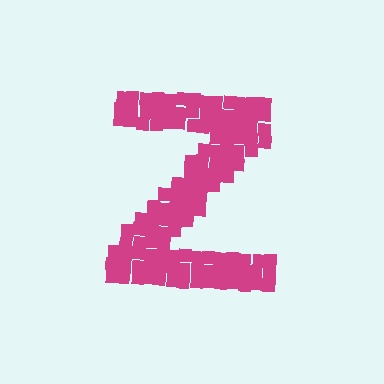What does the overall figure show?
The overall figure shows the letter Z.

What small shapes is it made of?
It is made of small squares.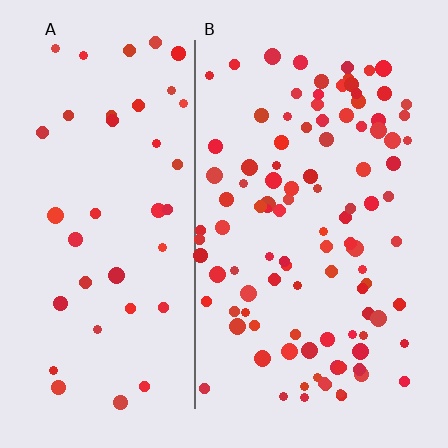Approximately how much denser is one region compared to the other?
Approximately 2.5× — region B over region A.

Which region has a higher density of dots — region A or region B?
B (the right).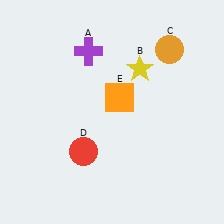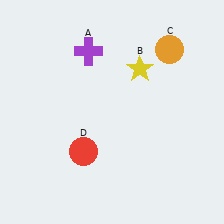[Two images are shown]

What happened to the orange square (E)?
The orange square (E) was removed in Image 2. It was in the top-right area of Image 1.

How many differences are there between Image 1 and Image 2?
There is 1 difference between the two images.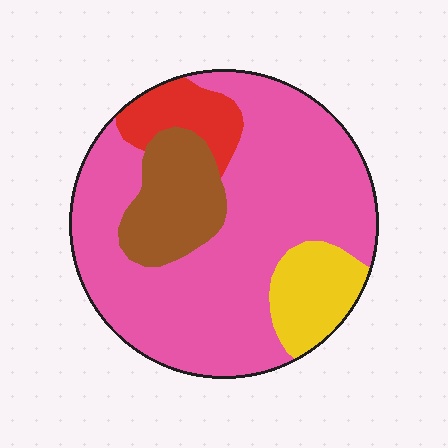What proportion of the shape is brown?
Brown takes up about one eighth (1/8) of the shape.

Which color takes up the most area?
Pink, at roughly 65%.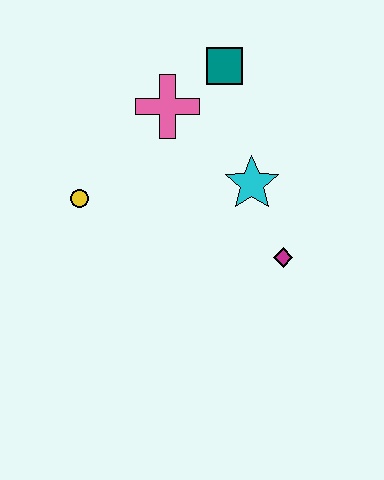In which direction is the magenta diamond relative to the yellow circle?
The magenta diamond is to the right of the yellow circle.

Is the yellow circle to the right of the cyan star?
No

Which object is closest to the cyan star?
The magenta diamond is closest to the cyan star.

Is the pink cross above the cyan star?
Yes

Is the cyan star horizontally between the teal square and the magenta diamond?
Yes